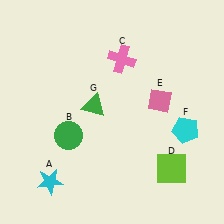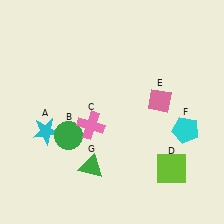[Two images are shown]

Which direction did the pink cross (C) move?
The pink cross (C) moved down.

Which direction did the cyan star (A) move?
The cyan star (A) moved up.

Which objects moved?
The objects that moved are: the cyan star (A), the pink cross (C), the green triangle (G).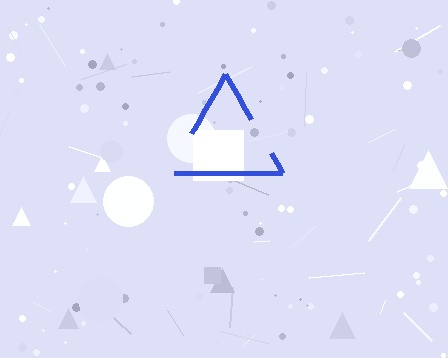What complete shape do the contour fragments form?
The contour fragments form a triangle.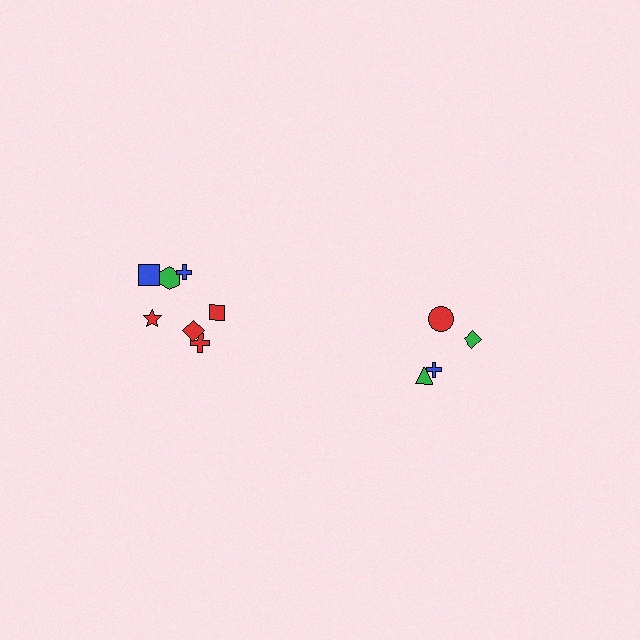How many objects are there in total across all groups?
There are 11 objects.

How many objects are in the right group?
There are 4 objects.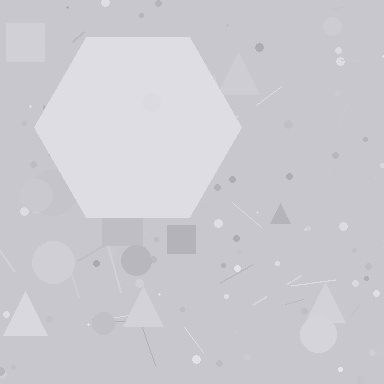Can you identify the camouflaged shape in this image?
The camouflaged shape is a hexagon.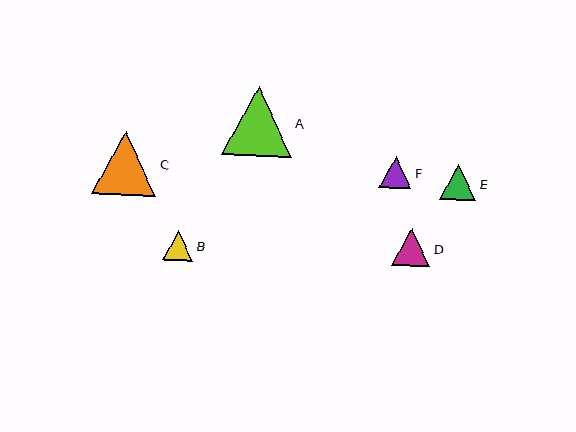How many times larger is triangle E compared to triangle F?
Triangle E is approximately 1.1 times the size of triangle F.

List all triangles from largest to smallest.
From largest to smallest: A, C, D, E, F, B.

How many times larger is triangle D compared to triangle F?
Triangle D is approximately 1.2 times the size of triangle F.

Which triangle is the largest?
Triangle A is the largest with a size of approximately 70 pixels.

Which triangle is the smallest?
Triangle B is the smallest with a size of approximately 30 pixels.